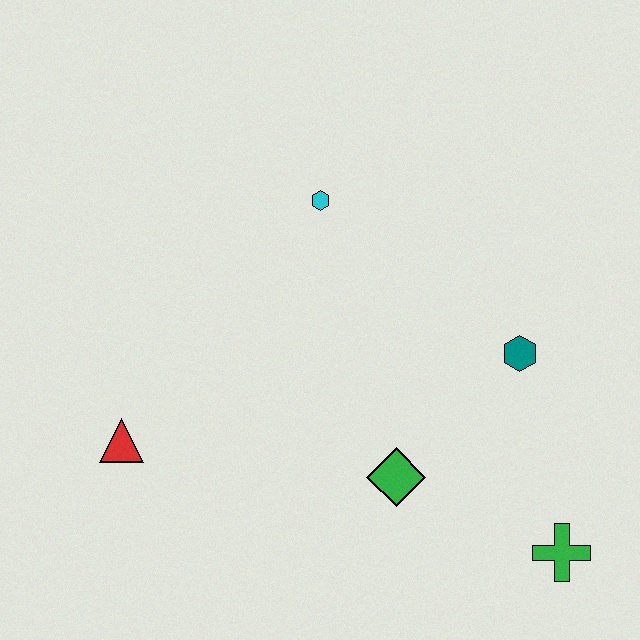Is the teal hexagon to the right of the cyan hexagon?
Yes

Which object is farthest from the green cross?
The red triangle is farthest from the green cross.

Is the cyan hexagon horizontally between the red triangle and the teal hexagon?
Yes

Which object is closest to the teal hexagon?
The green diamond is closest to the teal hexagon.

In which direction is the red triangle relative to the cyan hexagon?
The red triangle is below the cyan hexagon.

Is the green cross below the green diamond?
Yes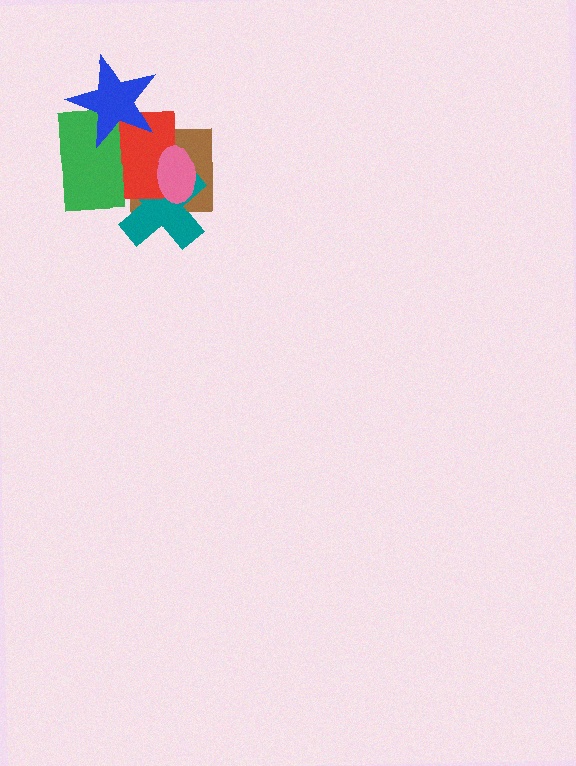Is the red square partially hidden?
Yes, it is partially covered by another shape.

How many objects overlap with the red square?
5 objects overlap with the red square.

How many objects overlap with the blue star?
2 objects overlap with the blue star.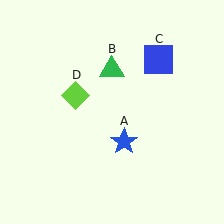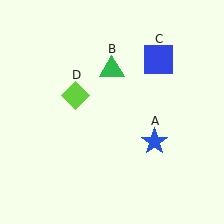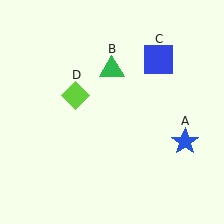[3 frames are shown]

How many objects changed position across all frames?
1 object changed position: blue star (object A).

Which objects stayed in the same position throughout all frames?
Green triangle (object B) and blue square (object C) and lime diamond (object D) remained stationary.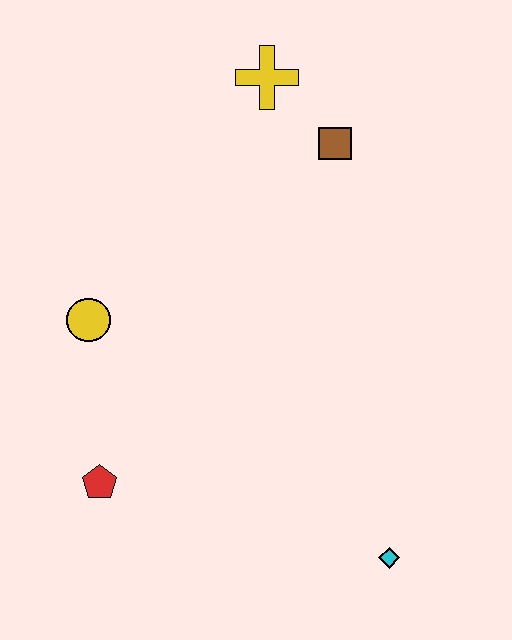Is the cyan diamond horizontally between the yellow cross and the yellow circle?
No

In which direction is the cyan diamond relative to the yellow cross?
The cyan diamond is below the yellow cross.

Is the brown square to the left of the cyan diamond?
Yes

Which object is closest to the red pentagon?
The yellow circle is closest to the red pentagon.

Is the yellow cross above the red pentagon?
Yes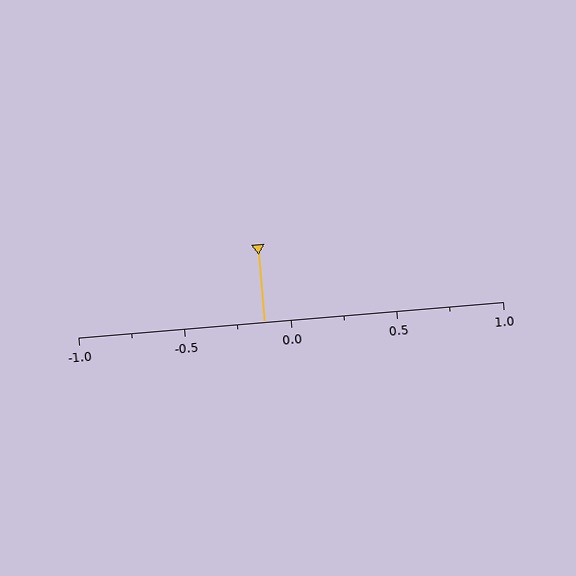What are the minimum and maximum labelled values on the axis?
The axis runs from -1.0 to 1.0.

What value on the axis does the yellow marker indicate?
The marker indicates approximately -0.12.